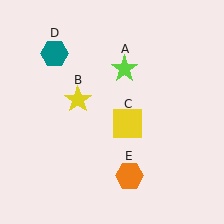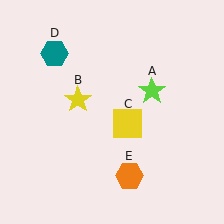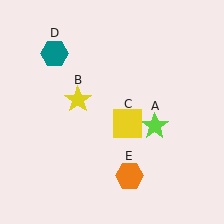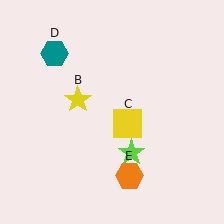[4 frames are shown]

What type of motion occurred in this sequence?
The lime star (object A) rotated clockwise around the center of the scene.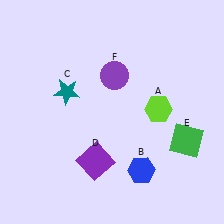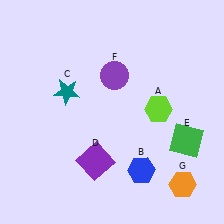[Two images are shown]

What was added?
An orange hexagon (G) was added in Image 2.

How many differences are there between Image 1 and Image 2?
There is 1 difference between the two images.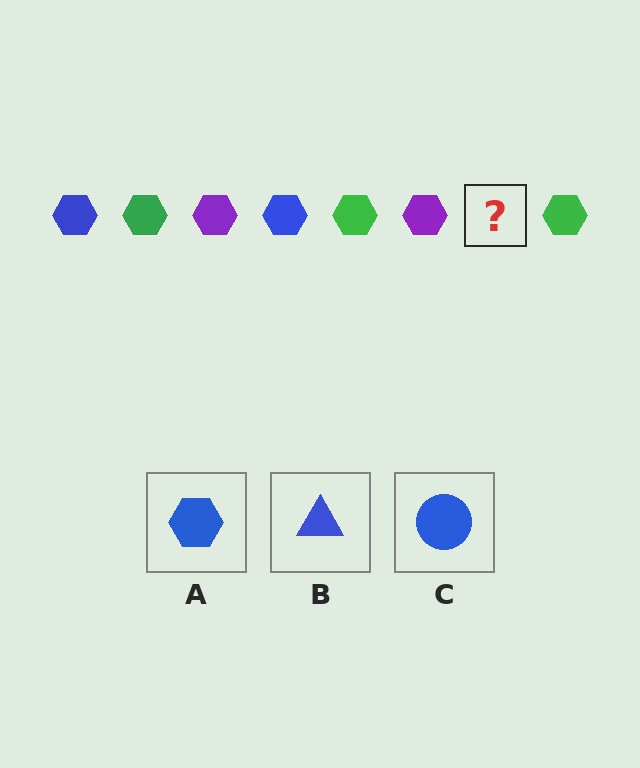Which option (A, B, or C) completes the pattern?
A.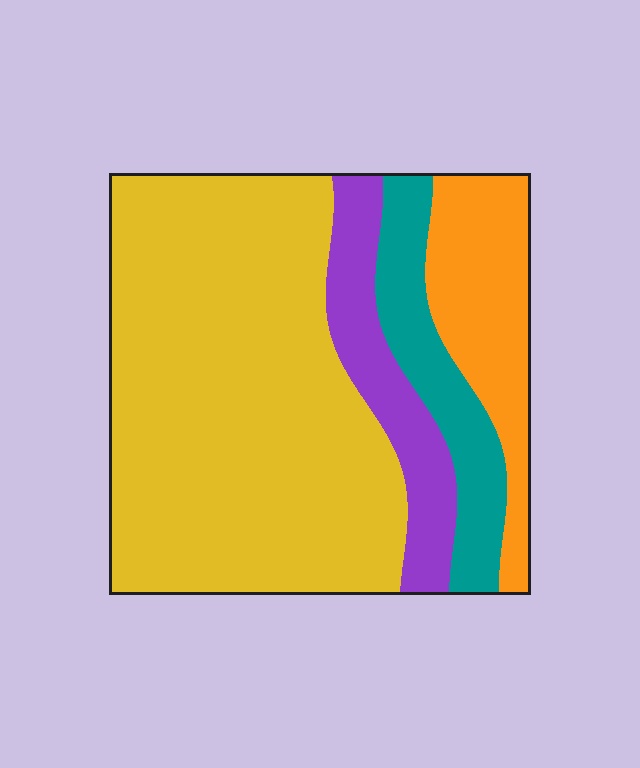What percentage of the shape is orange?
Orange covers roughly 15% of the shape.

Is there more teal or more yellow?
Yellow.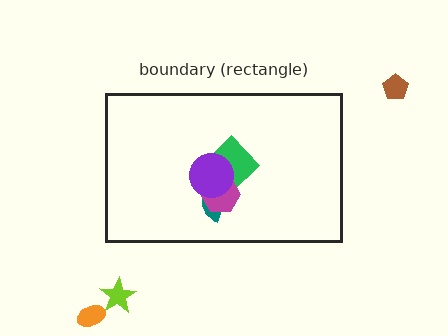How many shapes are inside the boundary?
4 inside, 3 outside.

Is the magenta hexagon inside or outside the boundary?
Inside.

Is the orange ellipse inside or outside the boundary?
Outside.